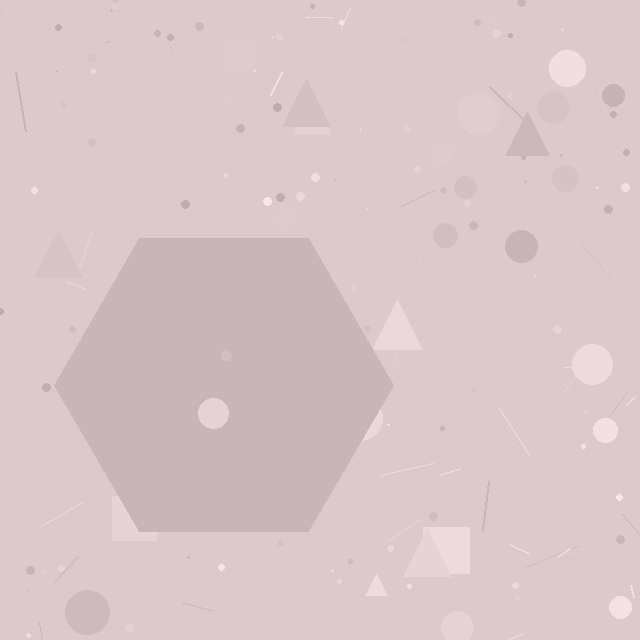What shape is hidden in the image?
A hexagon is hidden in the image.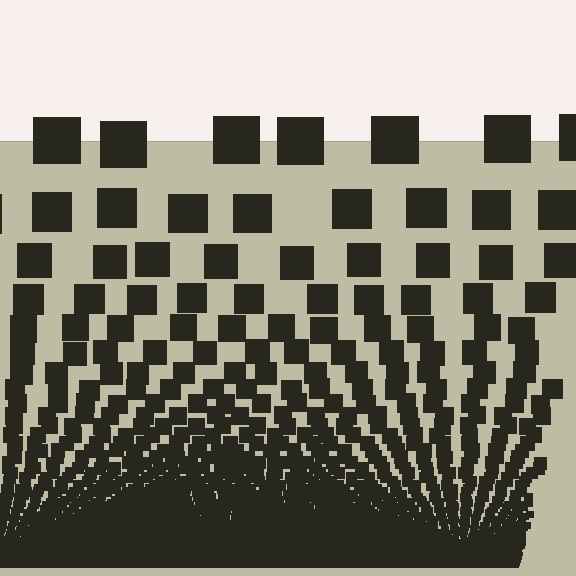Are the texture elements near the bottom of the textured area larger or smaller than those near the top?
Smaller. The gradient is inverted — elements near the bottom are smaller and denser.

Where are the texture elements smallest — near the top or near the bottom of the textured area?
Near the bottom.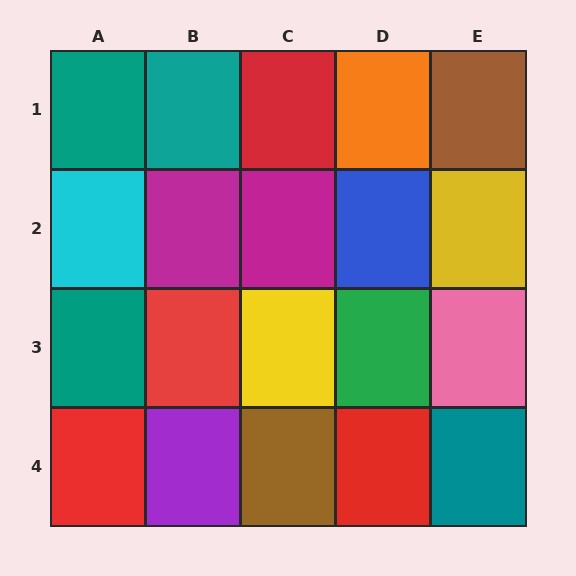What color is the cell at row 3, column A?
Teal.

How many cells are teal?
4 cells are teal.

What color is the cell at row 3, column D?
Green.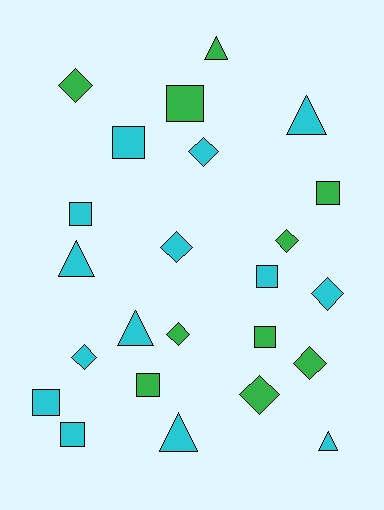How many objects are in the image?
There are 24 objects.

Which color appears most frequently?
Cyan, with 14 objects.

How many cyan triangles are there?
There are 5 cyan triangles.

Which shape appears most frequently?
Diamond, with 9 objects.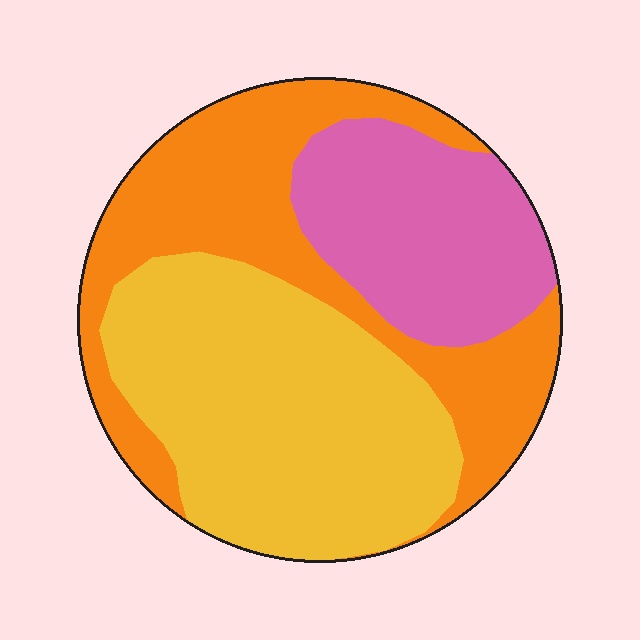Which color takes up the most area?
Yellow, at roughly 40%.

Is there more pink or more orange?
Orange.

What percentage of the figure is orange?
Orange covers 36% of the figure.